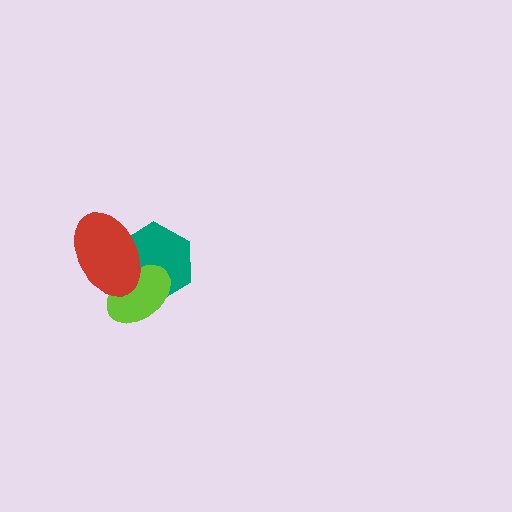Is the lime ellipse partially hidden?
Yes, it is partially covered by another shape.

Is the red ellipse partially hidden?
No, no other shape covers it.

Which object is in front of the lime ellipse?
The red ellipse is in front of the lime ellipse.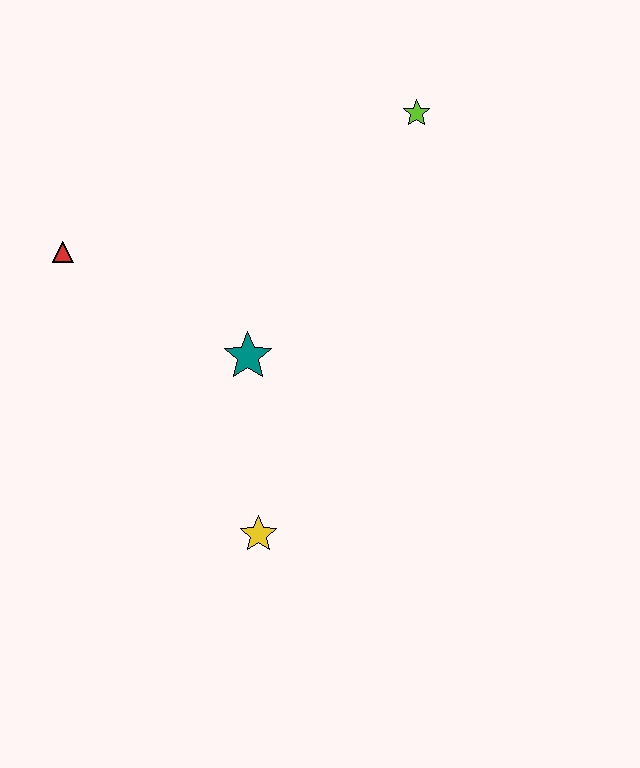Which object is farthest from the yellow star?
The lime star is farthest from the yellow star.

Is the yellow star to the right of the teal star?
Yes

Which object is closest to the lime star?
The teal star is closest to the lime star.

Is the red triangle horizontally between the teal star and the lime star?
No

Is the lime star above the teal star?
Yes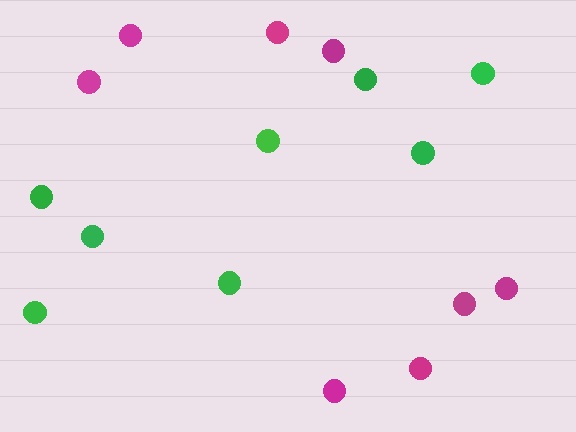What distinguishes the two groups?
There are 2 groups: one group of magenta circles (8) and one group of green circles (8).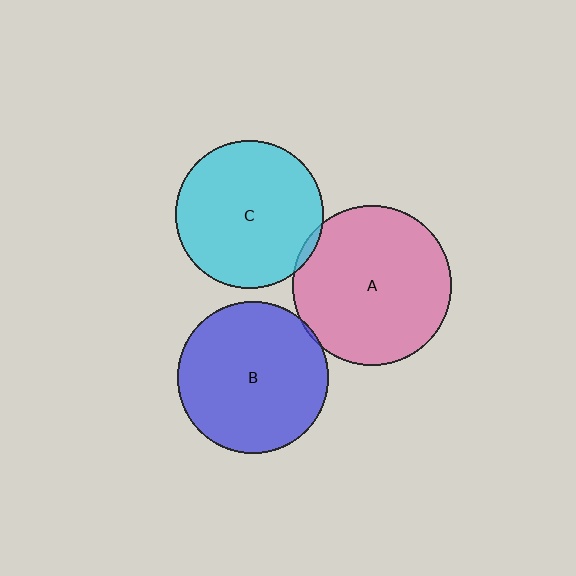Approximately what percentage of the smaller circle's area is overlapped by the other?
Approximately 5%.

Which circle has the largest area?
Circle A (pink).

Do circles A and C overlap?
Yes.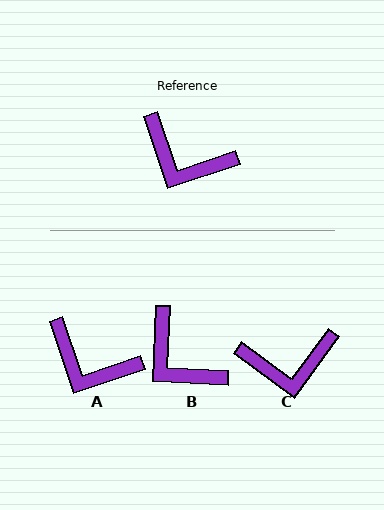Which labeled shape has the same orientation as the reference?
A.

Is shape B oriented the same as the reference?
No, it is off by about 21 degrees.